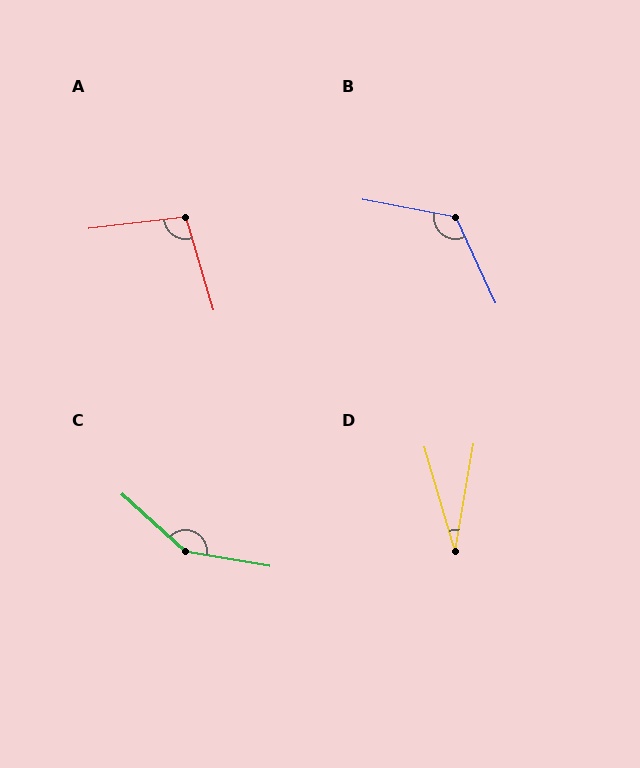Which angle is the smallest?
D, at approximately 26 degrees.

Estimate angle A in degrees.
Approximately 100 degrees.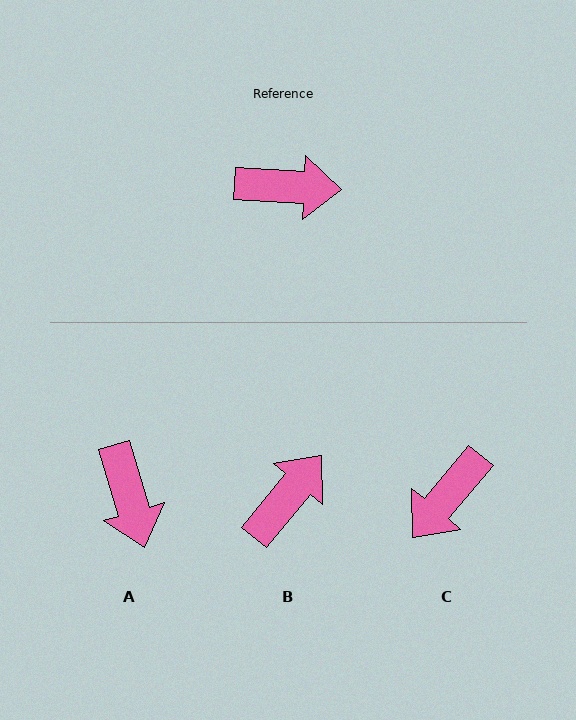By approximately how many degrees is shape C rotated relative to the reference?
Approximately 127 degrees clockwise.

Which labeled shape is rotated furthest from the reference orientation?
C, about 127 degrees away.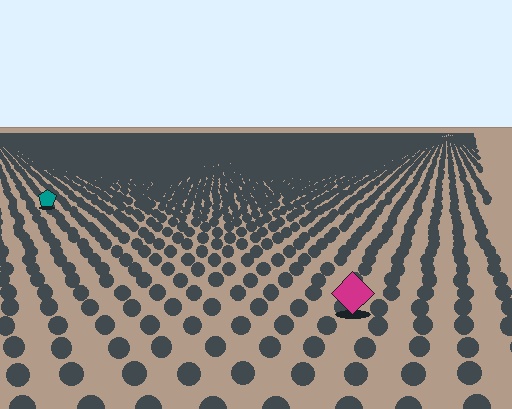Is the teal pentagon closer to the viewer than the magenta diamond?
No. The magenta diamond is closer — you can tell from the texture gradient: the ground texture is coarser near it.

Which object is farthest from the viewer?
The teal pentagon is farthest from the viewer. It appears smaller and the ground texture around it is denser.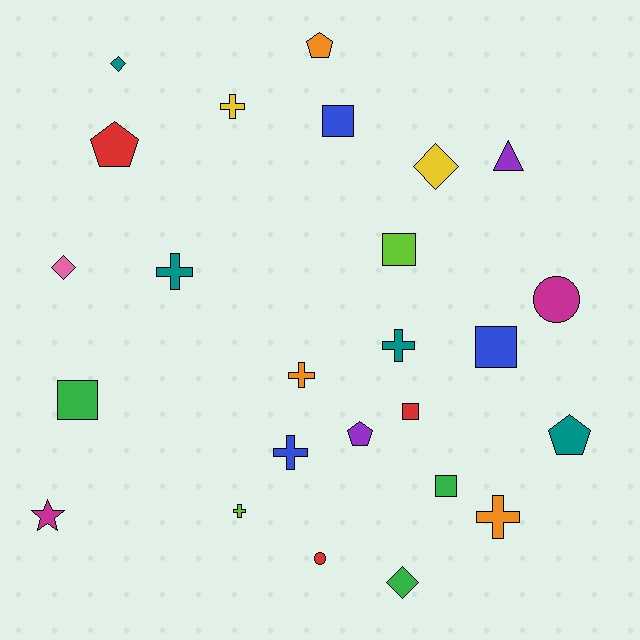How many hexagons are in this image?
There are no hexagons.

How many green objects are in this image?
There are 3 green objects.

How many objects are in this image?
There are 25 objects.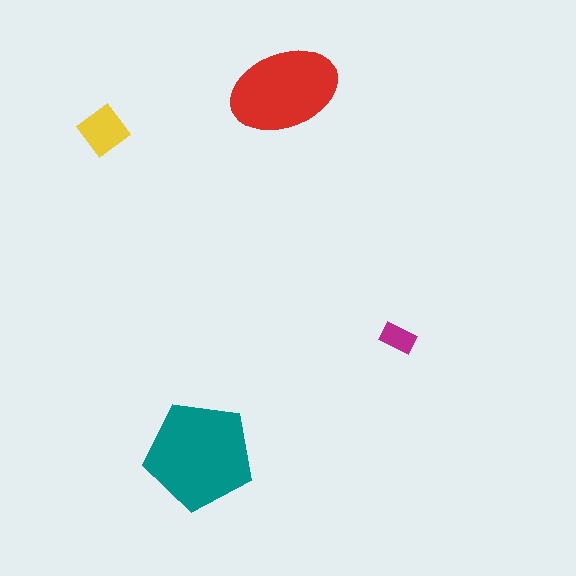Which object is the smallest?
The magenta rectangle.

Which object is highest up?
The red ellipse is topmost.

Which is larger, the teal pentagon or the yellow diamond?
The teal pentagon.